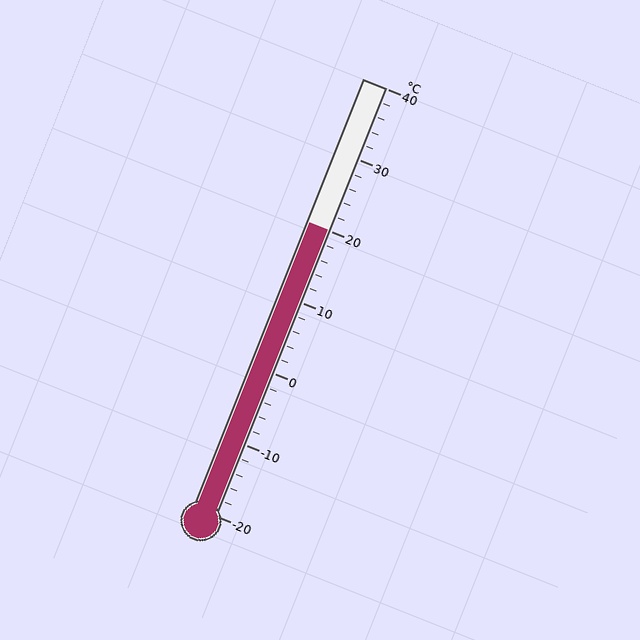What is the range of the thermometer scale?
The thermometer scale ranges from -20°C to 40°C.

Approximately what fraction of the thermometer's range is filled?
The thermometer is filled to approximately 65% of its range.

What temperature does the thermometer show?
The thermometer shows approximately 20°C.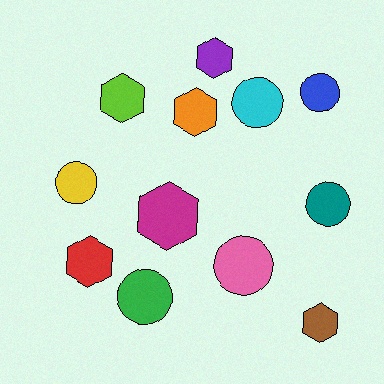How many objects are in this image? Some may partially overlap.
There are 12 objects.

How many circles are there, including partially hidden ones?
There are 6 circles.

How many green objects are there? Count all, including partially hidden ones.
There is 1 green object.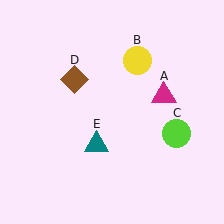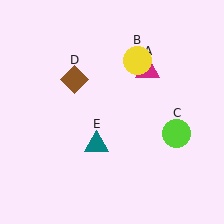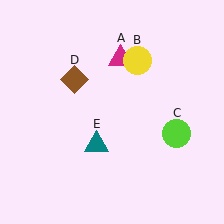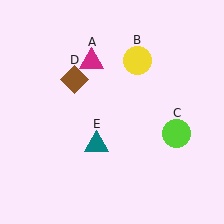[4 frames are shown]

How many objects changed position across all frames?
1 object changed position: magenta triangle (object A).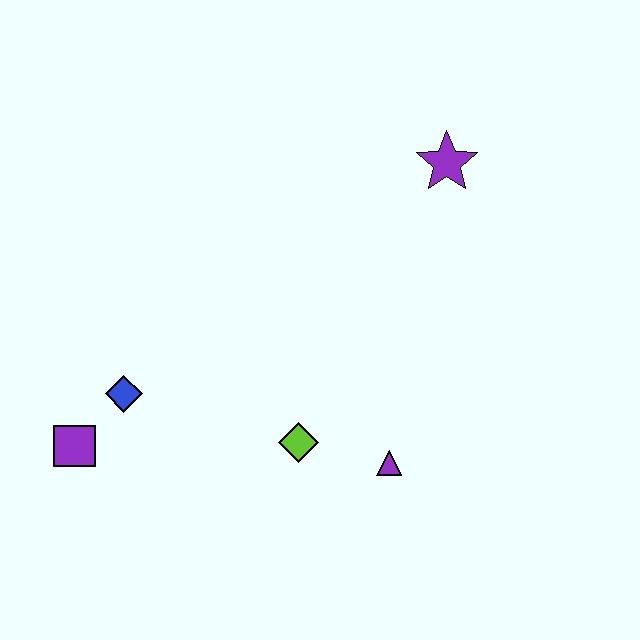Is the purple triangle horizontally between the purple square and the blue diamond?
No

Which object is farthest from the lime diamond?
The purple star is farthest from the lime diamond.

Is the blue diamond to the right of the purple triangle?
No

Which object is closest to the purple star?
The purple triangle is closest to the purple star.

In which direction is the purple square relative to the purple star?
The purple square is to the left of the purple star.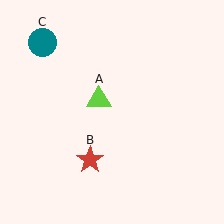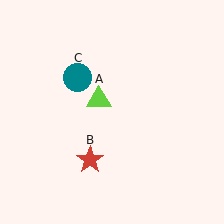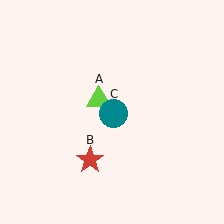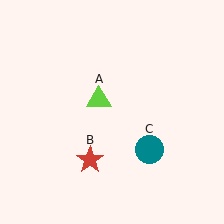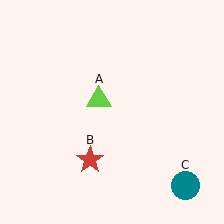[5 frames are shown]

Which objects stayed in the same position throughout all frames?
Lime triangle (object A) and red star (object B) remained stationary.